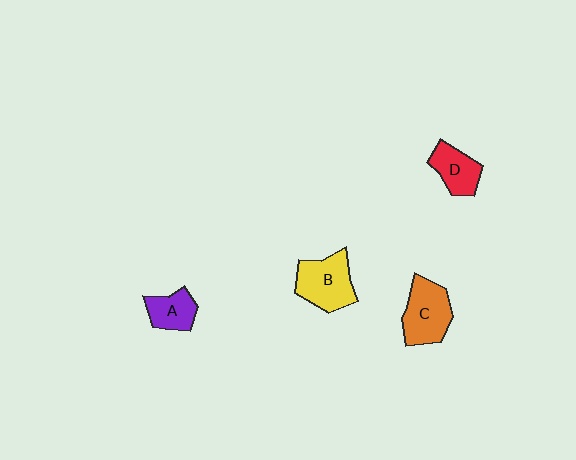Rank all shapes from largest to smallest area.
From largest to smallest: B (yellow), C (orange), D (red), A (purple).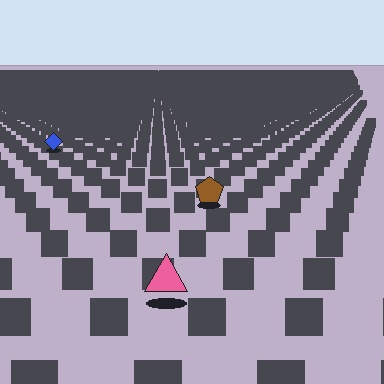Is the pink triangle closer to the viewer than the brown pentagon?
Yes. The pink triangle is closer — you can tell from the texture gradient: the ground texture is coarser near it.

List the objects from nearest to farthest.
From nearest to farthest: the pink triangle, the brown pentagon, the blue diamond.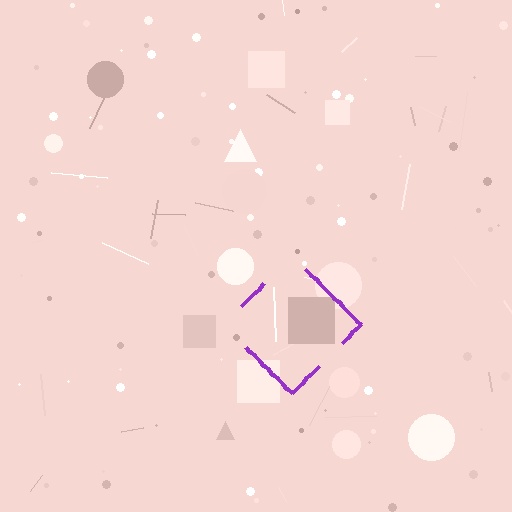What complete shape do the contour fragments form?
The contour fragments form a diamond.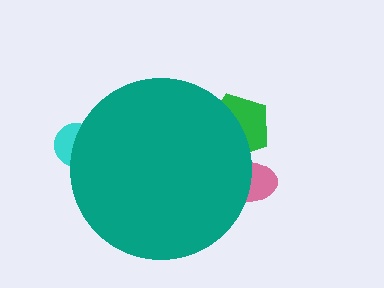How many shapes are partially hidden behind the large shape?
3 shapes are partially hidden.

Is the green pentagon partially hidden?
Yes, the green pentagon is partially hidden behind the teal circle.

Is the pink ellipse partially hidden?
Yes, the pink ellipse is partially hidden behind the teal circle.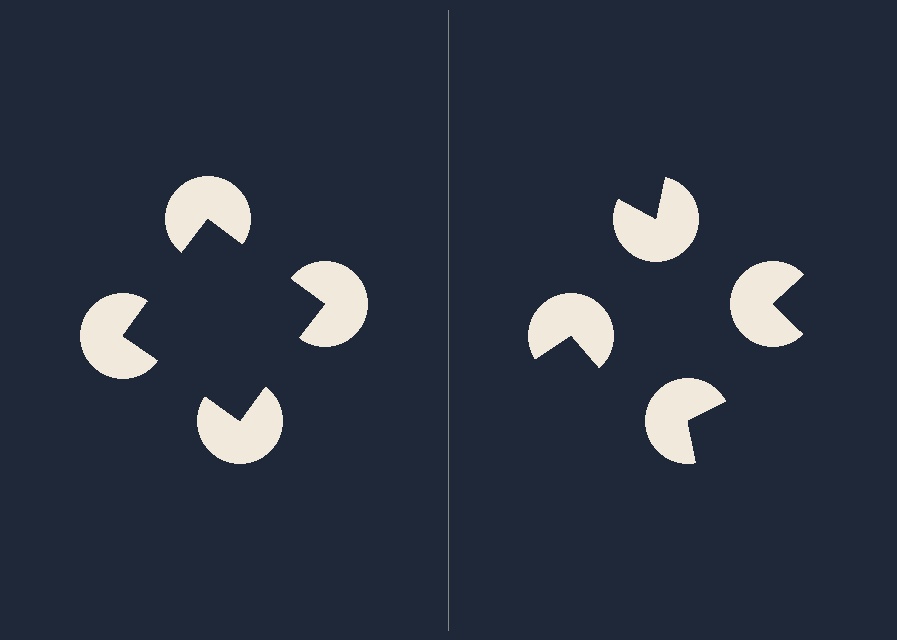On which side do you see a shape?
An illusory square appears on the left side. On the right side the wedge cuts are rotated, so no coherent shape forms.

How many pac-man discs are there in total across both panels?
8 — 4 on each side.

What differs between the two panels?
The pac-man discs are positioned identically on both sides; only the wedge orientations differ. On the left they align to a square; on the right they are misaligned.